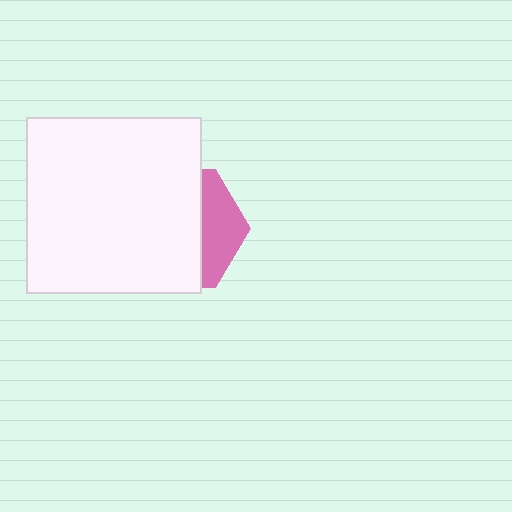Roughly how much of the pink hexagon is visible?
A small part of it is visible (roughly 31%).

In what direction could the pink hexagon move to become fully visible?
The pink hexagon could move right. That would shift it out from behind the white square entirely.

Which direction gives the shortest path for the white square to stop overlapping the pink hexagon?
Moving left gives the shortest separation.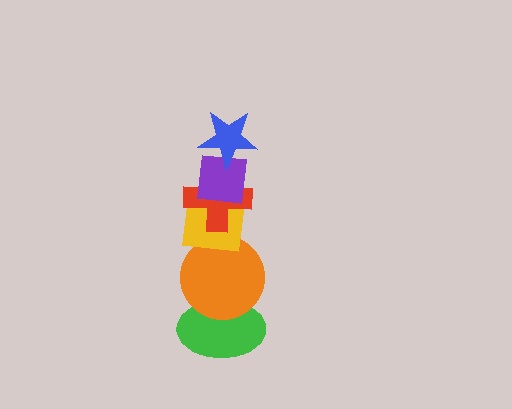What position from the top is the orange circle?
The orange circle is 5th from the top.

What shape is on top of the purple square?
The blue star is on top of the purple square.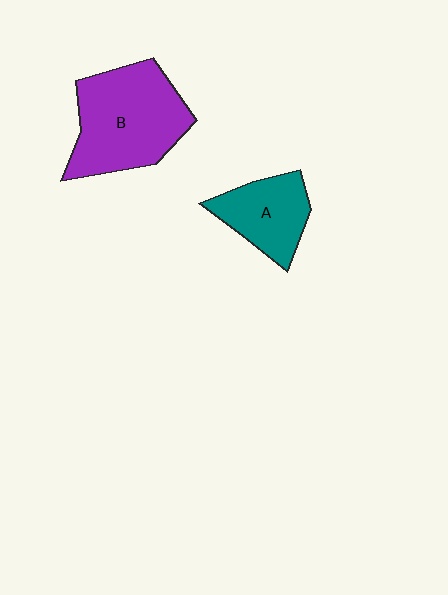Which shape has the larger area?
Shape B (purple).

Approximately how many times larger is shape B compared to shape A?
Approximately 1.8 times.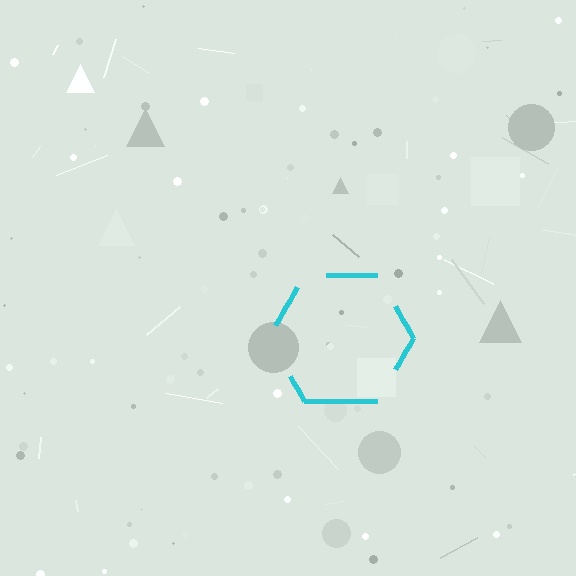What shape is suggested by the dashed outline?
The dashed outline suggests a hexagon.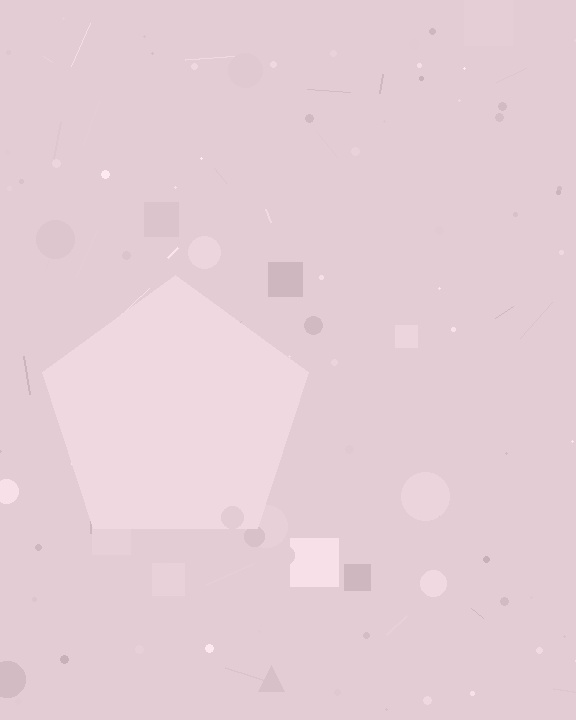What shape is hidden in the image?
A pentagon is hidden in the image.